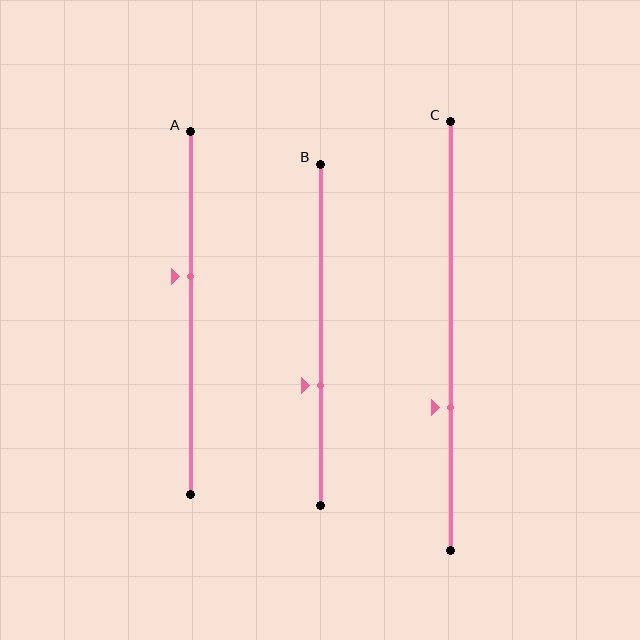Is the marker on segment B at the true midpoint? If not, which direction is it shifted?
No, the marker on segment B is shifted downward by about 15% of the segment length.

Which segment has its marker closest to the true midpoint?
Segment A has its marker closest to the true midpoint.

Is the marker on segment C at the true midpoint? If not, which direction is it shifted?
No, the marker on segment C is shifted downward by about 17% of the segment length.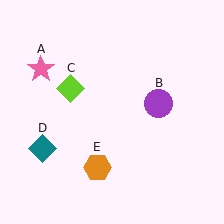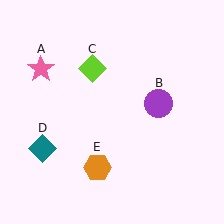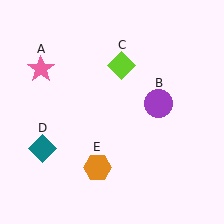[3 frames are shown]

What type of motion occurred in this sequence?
The lime diamond (object C) rotated clockwise around the center of the scene.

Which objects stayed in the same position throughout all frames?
Pink star (object A) and purple circle (object B) and teal diamond (object D) and orange hexagon (object E) remained stationary.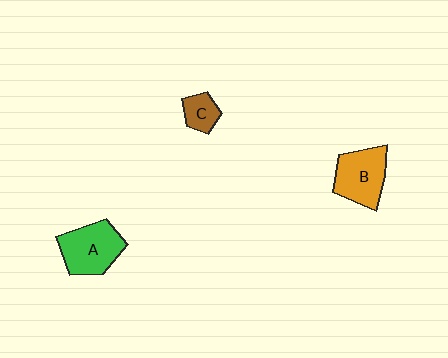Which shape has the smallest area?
Shape C (brown).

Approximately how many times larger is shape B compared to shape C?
Approximately 2.2 times.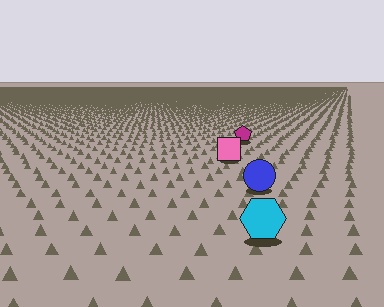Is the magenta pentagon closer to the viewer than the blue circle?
No. The blue circle is closer — you can tell from the texture gradient: the ground texture is coarser near it.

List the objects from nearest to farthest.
From nearest to farthest: the cyan hexagon, the blue circle, the pink square, the magenta pentagon.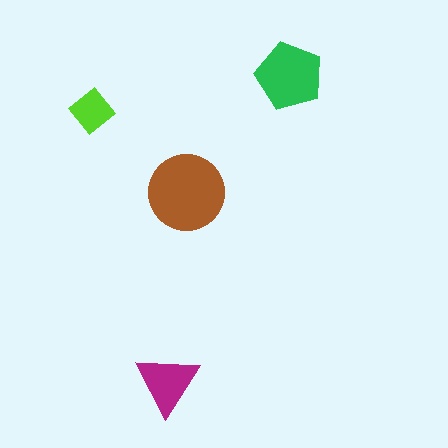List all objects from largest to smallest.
The brown circle, the green pentagon, the magenta triangle, the lime diamond.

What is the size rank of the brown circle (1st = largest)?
1st.